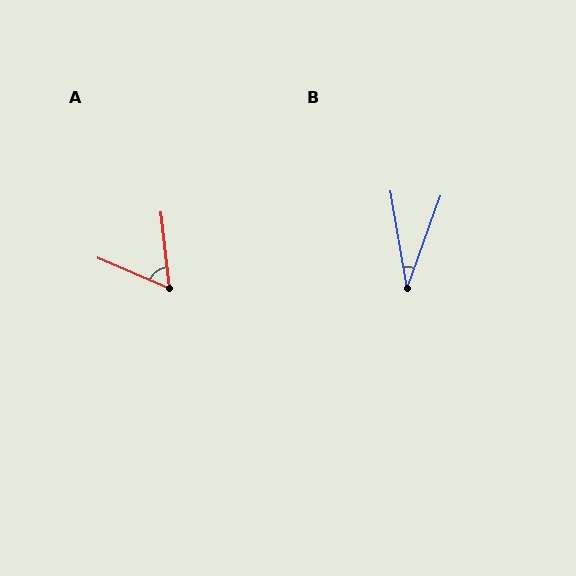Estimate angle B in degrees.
Approximately 30 degrees.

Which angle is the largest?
A, at approximately 61 degrees.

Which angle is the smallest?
B, at approximately 30 degrees.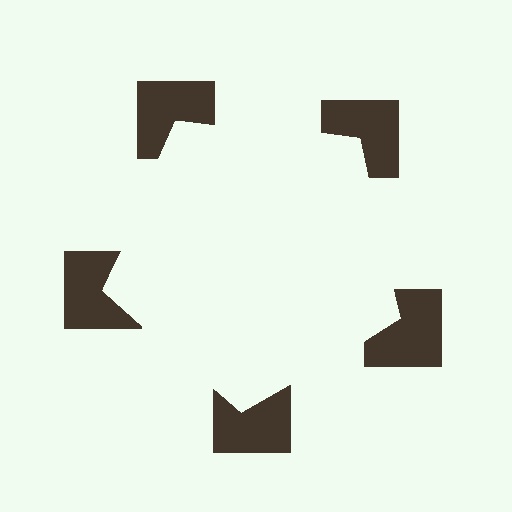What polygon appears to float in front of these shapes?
An illusory pentagon — its edges are inferred from the aligned wedge cuts in the notched squares, not physically drawn.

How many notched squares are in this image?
There are 5 — one at each vertex of the illusory pentagon.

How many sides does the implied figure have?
5 sides.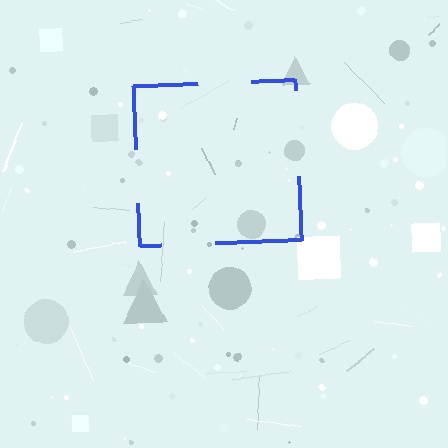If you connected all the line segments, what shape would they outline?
They would outline a square.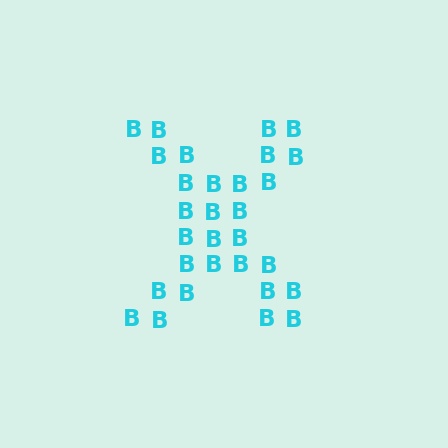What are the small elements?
The small elements are letter B's.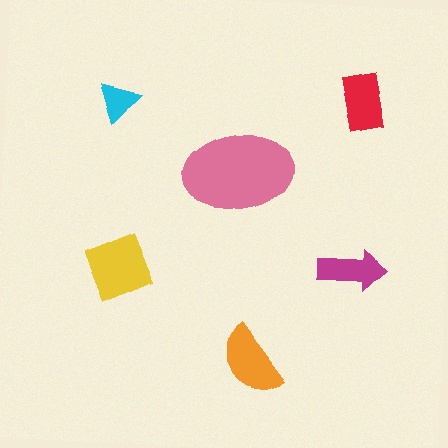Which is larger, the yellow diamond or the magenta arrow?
The yellow diamond.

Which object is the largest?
The pink ellipse.